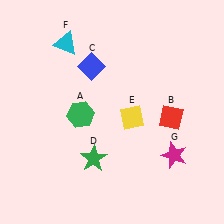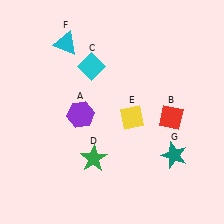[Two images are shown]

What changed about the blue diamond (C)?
In Image 1, C is blue. In Image 2, it changed to cyan.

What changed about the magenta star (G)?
In Image 1, G is magenta. In Image 2, it changed to teal.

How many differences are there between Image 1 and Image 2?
There are 3 differences between the two images.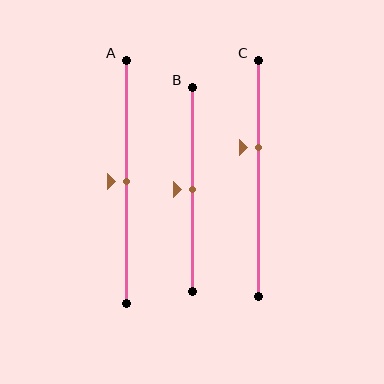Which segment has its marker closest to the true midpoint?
Segment A has its marker closest to the true midpoint.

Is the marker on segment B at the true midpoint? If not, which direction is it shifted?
Yes, the marker on segment B is at the true midpoint.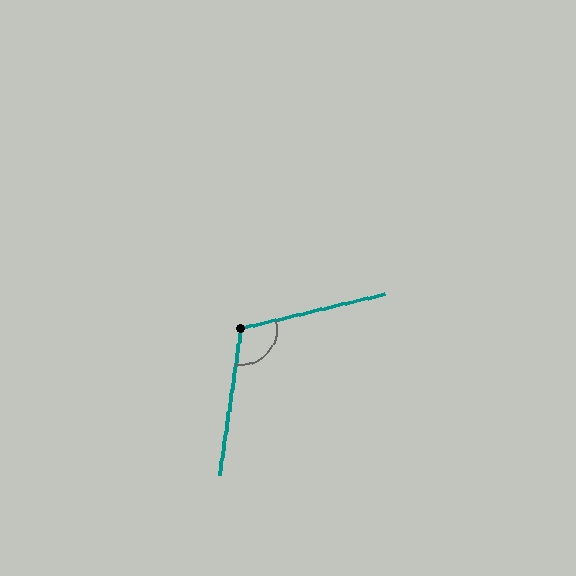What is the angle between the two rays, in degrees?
Approximately 112 degrees.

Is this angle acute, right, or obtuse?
It is obtuse.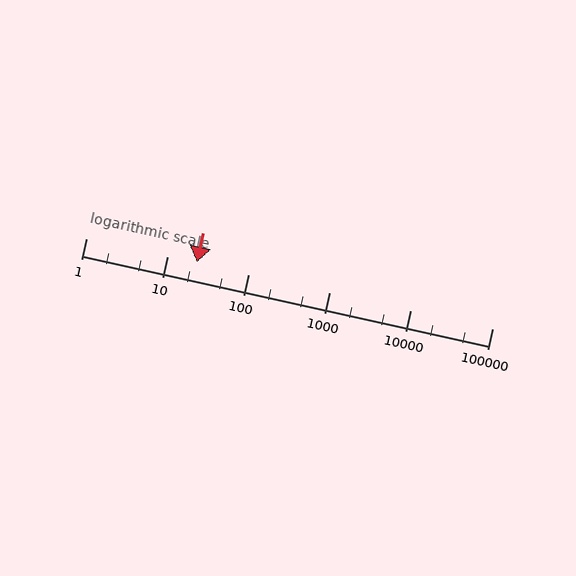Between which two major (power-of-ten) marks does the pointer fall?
The pointer is between 10 and 100.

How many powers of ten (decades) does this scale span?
The scale spans 5 decades, from 1 to 100000.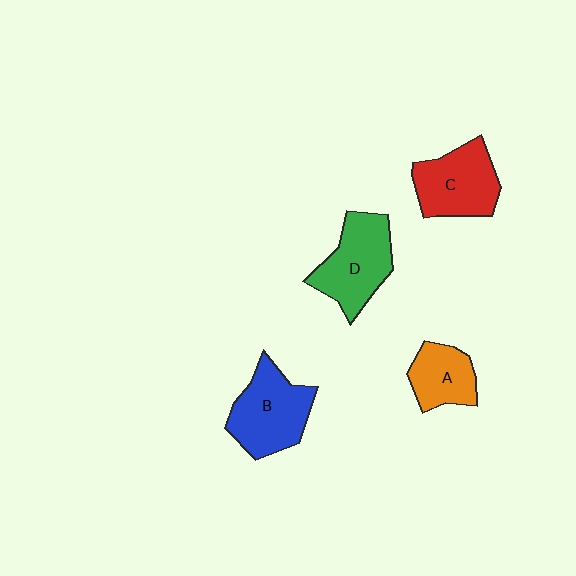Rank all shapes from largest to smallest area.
From largest to smallest: B (blue), D (green), C (red), A (orange).